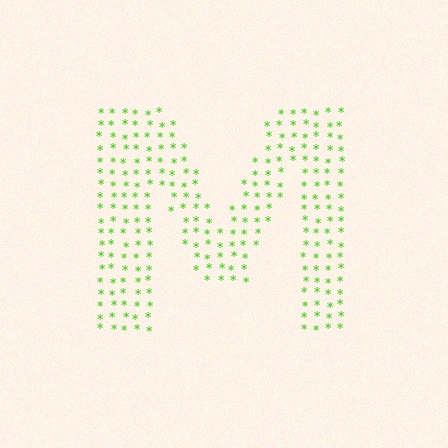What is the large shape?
The large shape is the letter M.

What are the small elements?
The small elements are asterisks.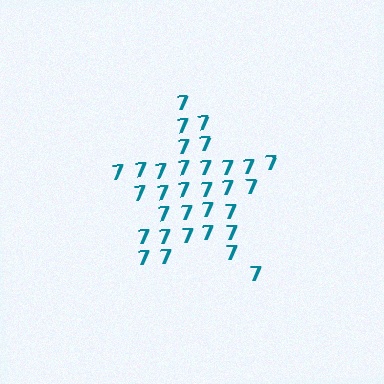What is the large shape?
The large shape is a star.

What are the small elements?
The small elements are digit 7's.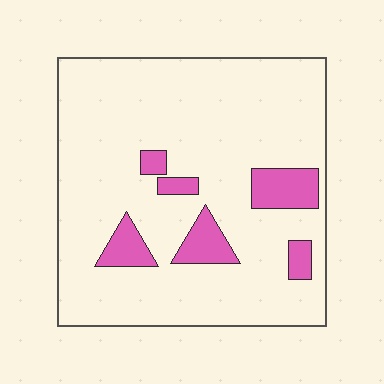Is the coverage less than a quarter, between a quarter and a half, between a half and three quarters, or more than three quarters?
Less than a quarter.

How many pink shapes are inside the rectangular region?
6.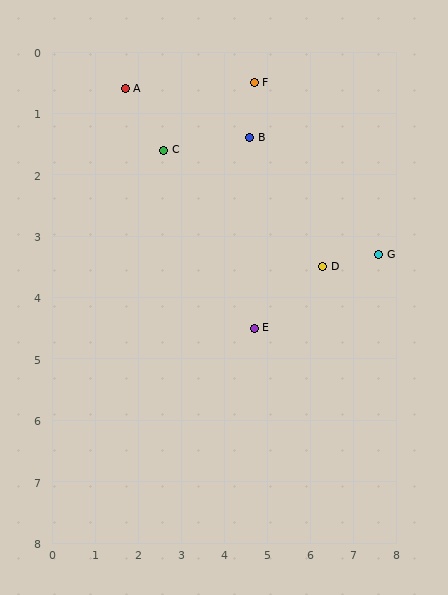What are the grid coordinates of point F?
Point F is at approximately (4.7, 0.5).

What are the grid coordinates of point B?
Point B is at approximately (4.6, 1.4).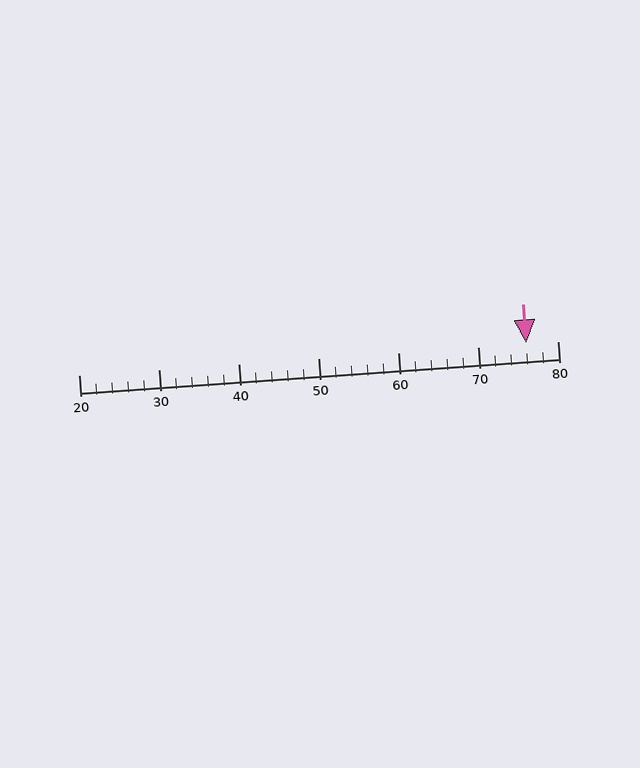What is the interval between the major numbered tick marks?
The major tick marks are spaced 10 units apart.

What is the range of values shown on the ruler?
The ruler shows values from 20 to 80.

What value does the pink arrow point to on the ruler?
The pink arrow points to approximately 76.